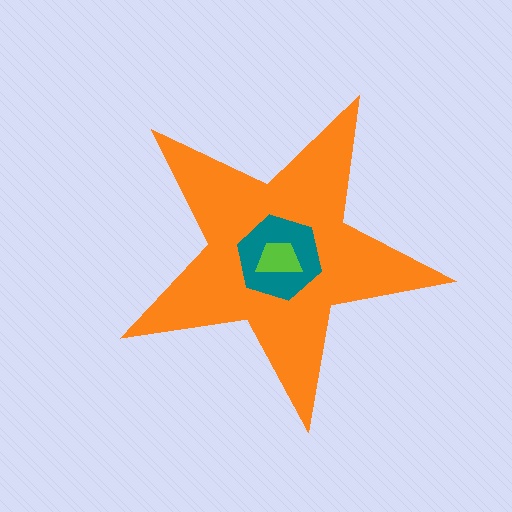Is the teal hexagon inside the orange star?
Yes.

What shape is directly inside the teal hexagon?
The lime trapezoid.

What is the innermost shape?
The lime trapezoid.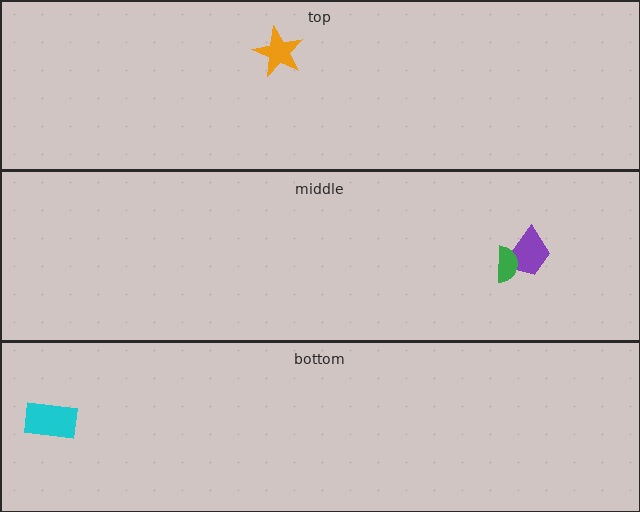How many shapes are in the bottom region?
1.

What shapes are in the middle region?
The purple trapezoid, the green semicircle.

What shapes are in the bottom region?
The cyan rectangle.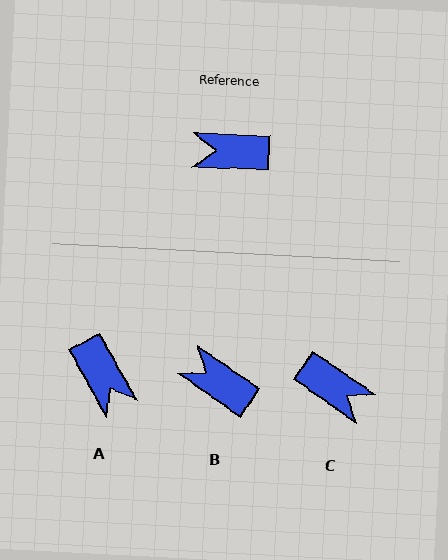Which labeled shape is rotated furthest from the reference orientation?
C, about 147 degrees away.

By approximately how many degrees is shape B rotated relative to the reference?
Approximately 32 degrees clockwise.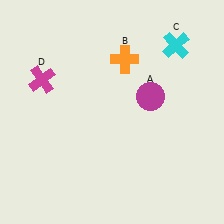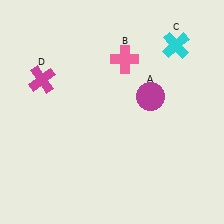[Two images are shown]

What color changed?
The cross (B) changed from orange in Image 1 to pink in Image 2.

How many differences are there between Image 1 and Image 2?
There is 1 difference between the two images.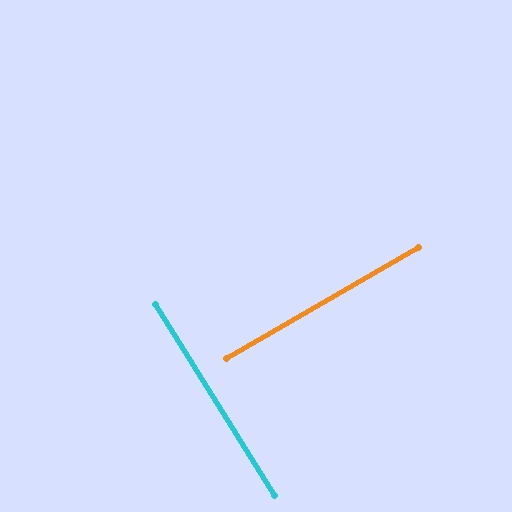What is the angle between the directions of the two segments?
Approximately 88 degrees.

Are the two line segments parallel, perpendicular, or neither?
Perpendicular — they meet at approximately 88°.